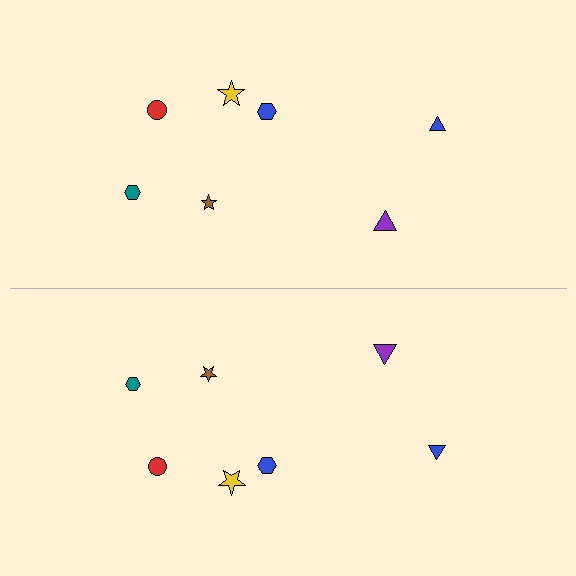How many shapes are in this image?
There are 14 shapes in this image.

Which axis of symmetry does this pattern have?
The pattern has a horizontal axis of symmetry running through the center of the image.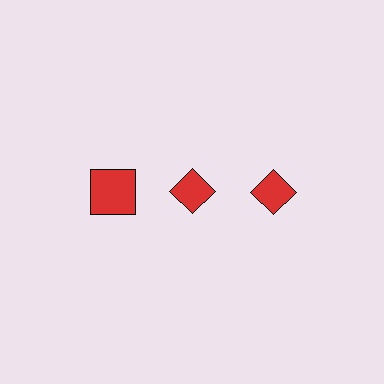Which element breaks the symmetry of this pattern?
The red square in the top row, leftmost column breaks the symmetry. All other shapes are red diamonds.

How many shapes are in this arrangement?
There are 3 shapes arranged in a grid pattern.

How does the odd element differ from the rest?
It has a different shape: square instead of diamond.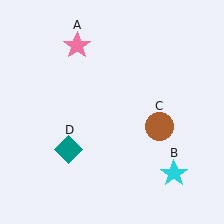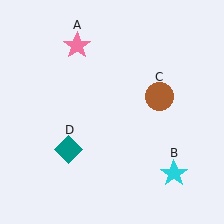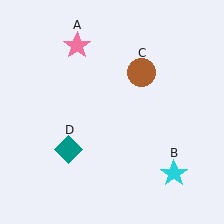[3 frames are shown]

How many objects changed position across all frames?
1 object changed position: brown circle (object C).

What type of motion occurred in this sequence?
The brown circle (object C) rotated counterclockwise around the center of the scene.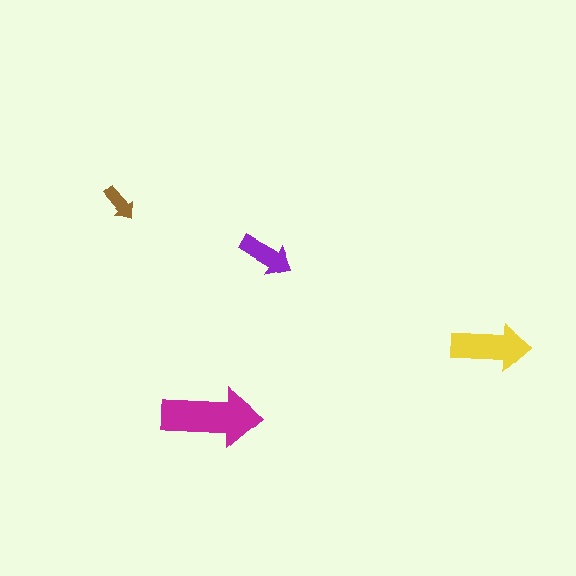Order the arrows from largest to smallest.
the magenta one, the yellow one, the purple one, the brown one.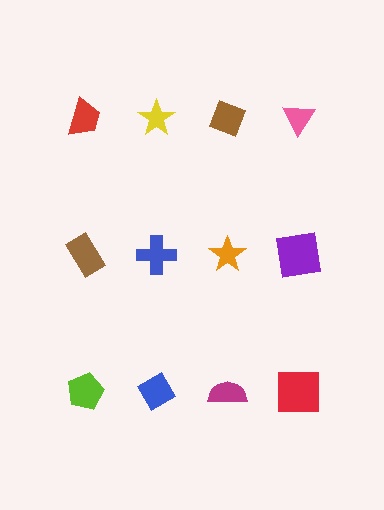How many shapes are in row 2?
4 shapes.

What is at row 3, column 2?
A blue diamond.